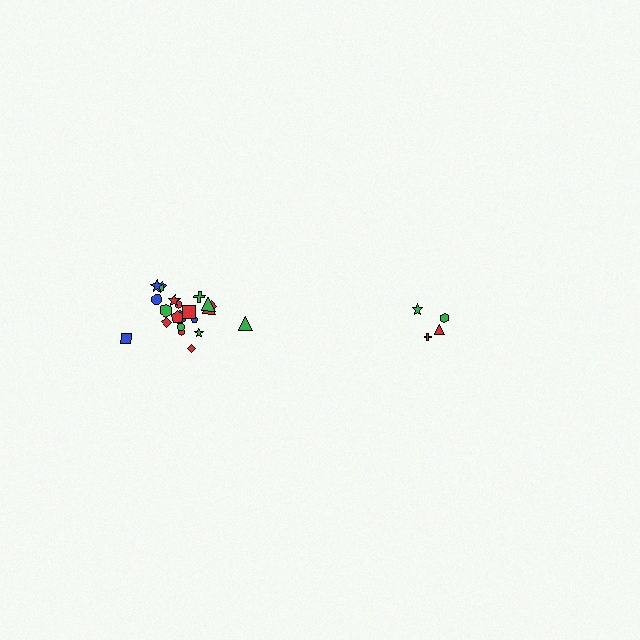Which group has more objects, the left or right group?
The left group.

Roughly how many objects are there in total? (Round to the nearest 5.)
Roughly 25 objects in total.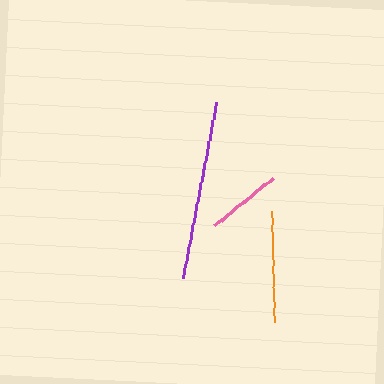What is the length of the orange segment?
The orange segment is approximately 111 pixels long.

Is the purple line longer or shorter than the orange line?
The purple line is longer than the orange line.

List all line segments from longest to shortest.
From longest to shortest: purple, orange, pink.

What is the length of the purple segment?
The purple segment is approximately 178 pixels long.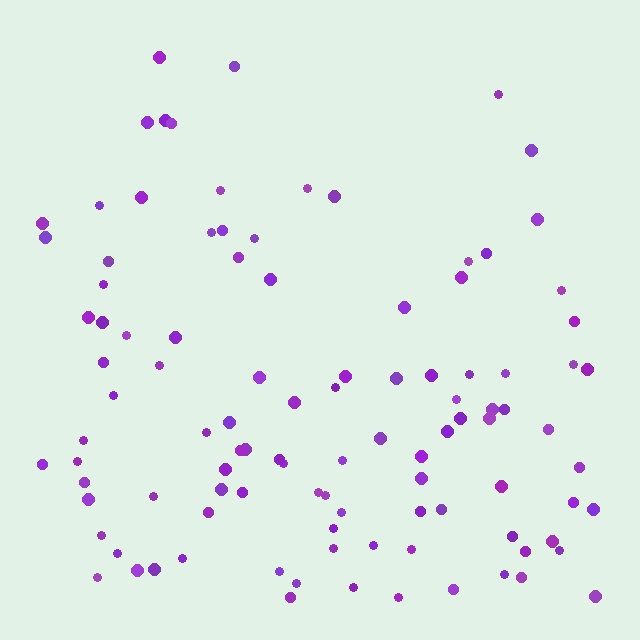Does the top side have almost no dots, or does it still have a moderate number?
Still a moderate number, just noticeably fewer than the bottom.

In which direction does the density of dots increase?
From top to bottom, with the bottom side densest.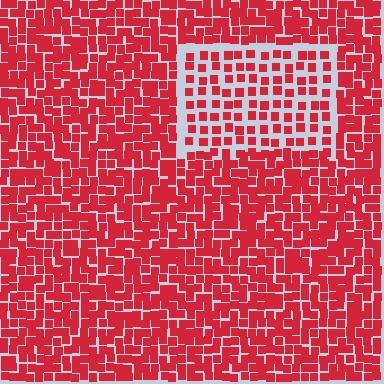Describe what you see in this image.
The image contains small red elements arranged at two different densities. A rectangle-shaped region is visible where the elements are less densely packed than the surrounding area.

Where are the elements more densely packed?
The elements are more densely packed outside the rectangle boundary.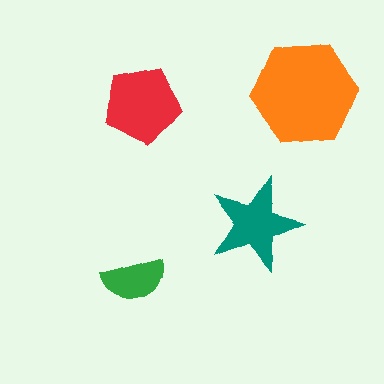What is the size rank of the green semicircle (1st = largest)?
4th.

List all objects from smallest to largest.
The green semicircle, the teal star, the red pentagon, the orange hexagon.